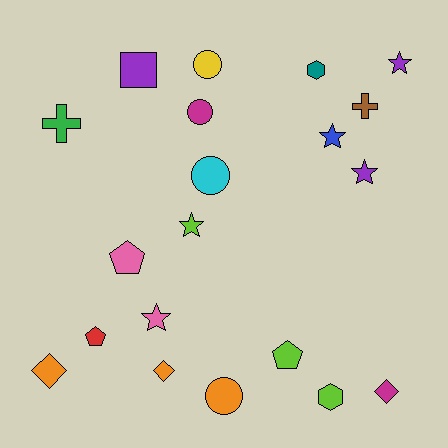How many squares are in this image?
There is 1 square.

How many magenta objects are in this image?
There are 2 magenta objects.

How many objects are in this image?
There are 20 objects.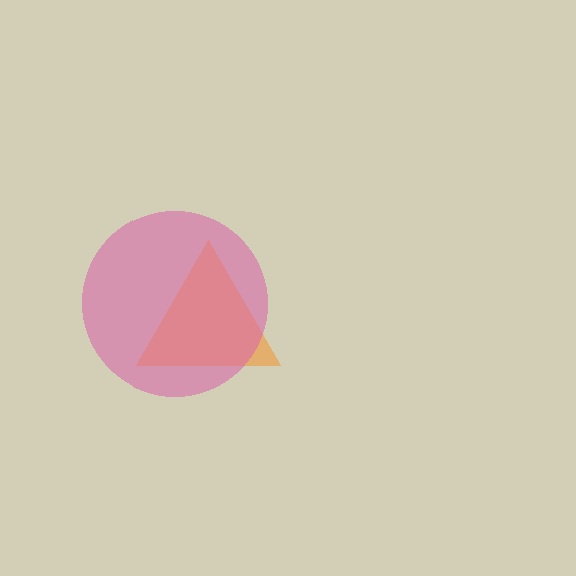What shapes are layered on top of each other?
The layered shapes are: an orange triangle, a pink circle.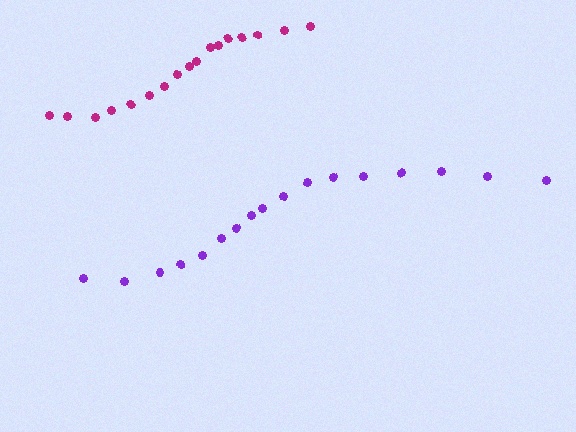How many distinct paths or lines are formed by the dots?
There are 2 distinct paths.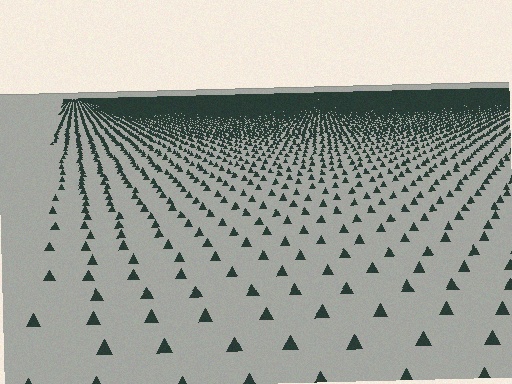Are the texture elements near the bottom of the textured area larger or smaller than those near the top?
Larger. Near the bottom, elements are closer to the viewer and appear at a bigger on-screen size.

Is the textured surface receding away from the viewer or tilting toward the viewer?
The surface is receding away from the viewer. Texture elements get smaller and denser toward the top.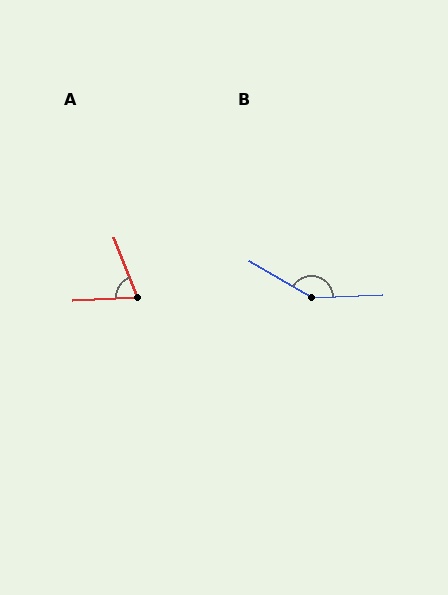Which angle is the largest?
B, at approximately 148 degrees.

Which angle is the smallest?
A, at approximately 71 degrees.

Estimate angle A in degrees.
Approximately 71 degrees.